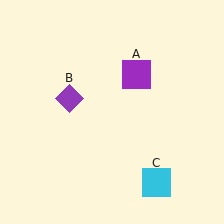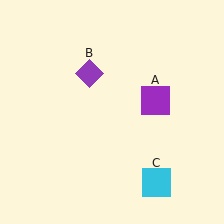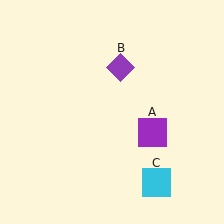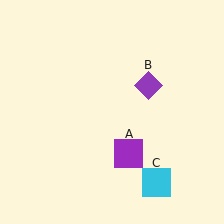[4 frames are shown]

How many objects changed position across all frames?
2 objects changed position: purple square (object A), purple diamond (object B).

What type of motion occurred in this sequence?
The purple square (object A), purple diamond (object B) rotated clockwise around the center of the scene.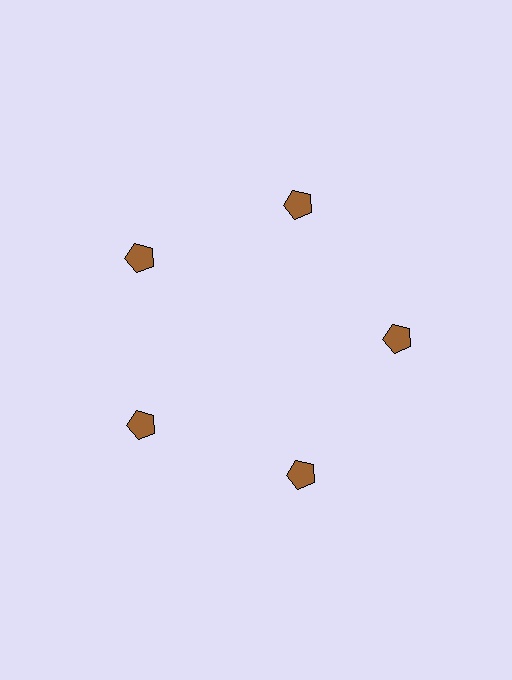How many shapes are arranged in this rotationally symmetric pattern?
There are 5 shapes, arranged in 5 groups of 1.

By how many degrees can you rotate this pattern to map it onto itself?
The pattern maps onto itself every 72 degrees of rotation.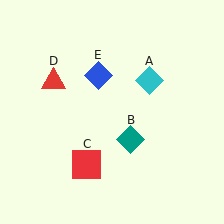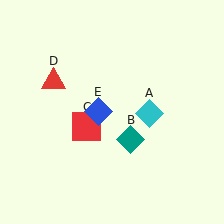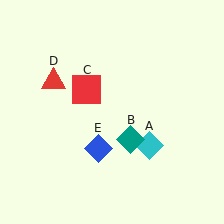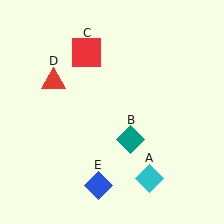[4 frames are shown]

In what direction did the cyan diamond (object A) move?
The cyan diamond (object A) moved down.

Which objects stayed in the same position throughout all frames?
Teal diamond (object B) and red triangle (object D) remained stationary.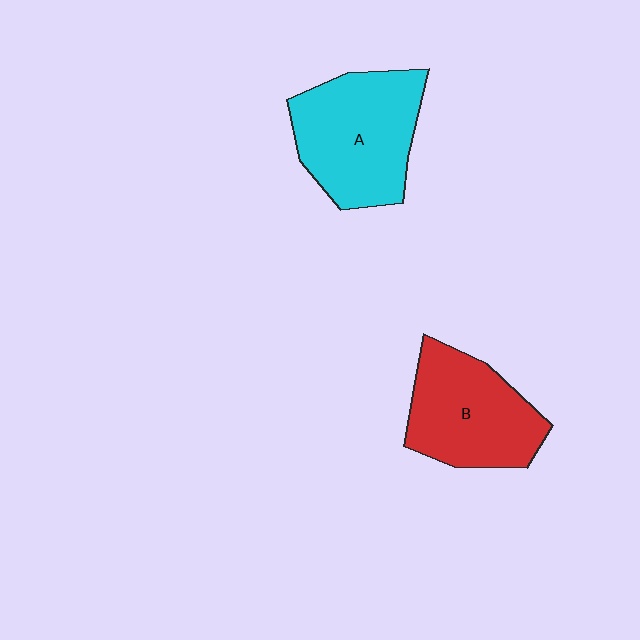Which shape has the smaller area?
Shape B (red).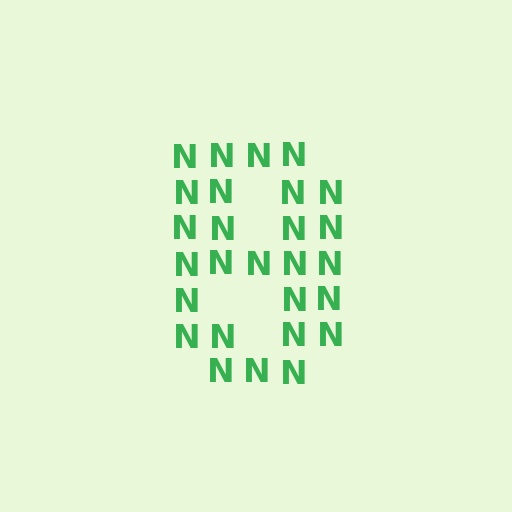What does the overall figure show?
The overall figure shows the digit 8.